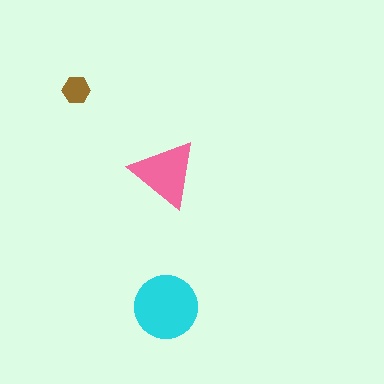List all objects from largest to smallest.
The cyan circle, the pink triangle, the brown hexagon.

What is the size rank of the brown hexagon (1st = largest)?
3rd.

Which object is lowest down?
The cyan circle is bottommost.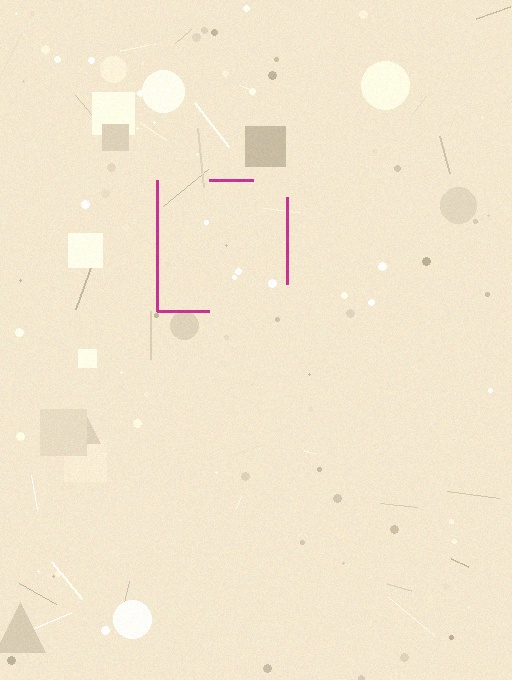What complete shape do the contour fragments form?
The contour fragments form a square.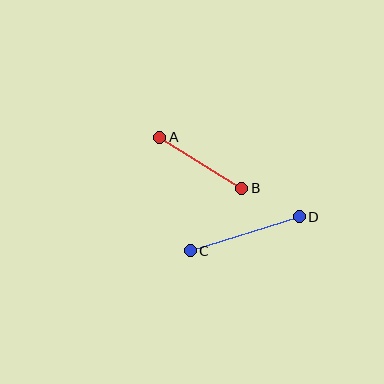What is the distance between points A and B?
The distance is approximately 97 pixels.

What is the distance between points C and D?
The distance is approximately 114 pixels.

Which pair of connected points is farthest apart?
Points C and D are farthest apart.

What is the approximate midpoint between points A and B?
The midpoint is at approximately (201, 163) pixels.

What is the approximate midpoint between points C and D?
The midpoint is at approximately (245, 234) pixels.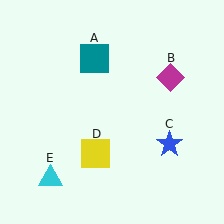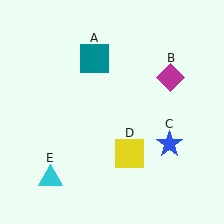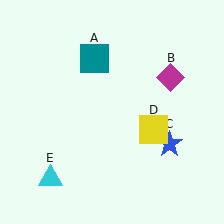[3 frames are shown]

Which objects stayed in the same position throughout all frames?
Teal square (object A) and magenta diamond (object B) and blue star (object C) and cyan triangle (object E) remained stationary.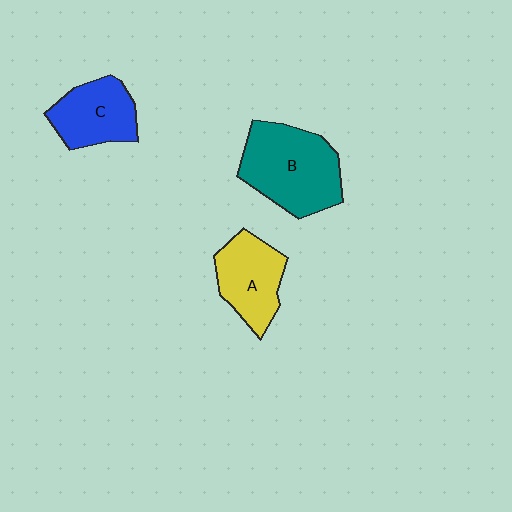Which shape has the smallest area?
Shape C (blue).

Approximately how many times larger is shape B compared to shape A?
Approximately 1.4 times.